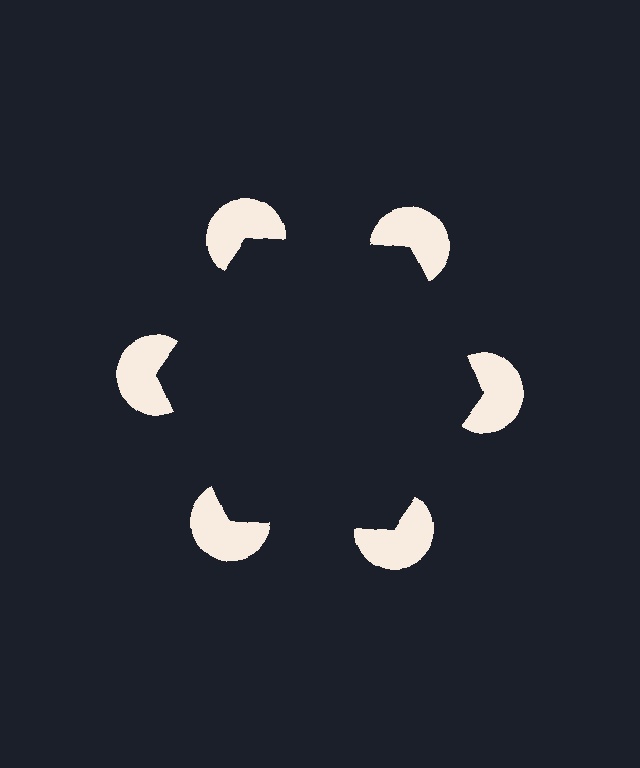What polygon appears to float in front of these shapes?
An illusory hexagon — its edges are inferred from the aligned wedge cuts in the pac-man discs, not physically drawn.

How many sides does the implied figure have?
6 sides.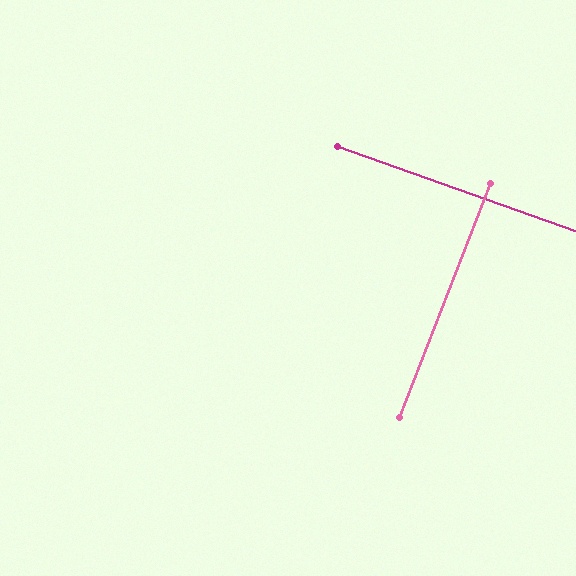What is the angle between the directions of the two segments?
Approximately 88 degrees.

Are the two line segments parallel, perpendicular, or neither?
Perpendicular — they meet at approximately 88°.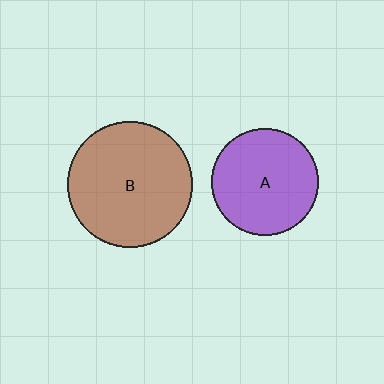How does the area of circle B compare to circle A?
Approximately 1.4 times.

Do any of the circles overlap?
No, none of the circles overlap.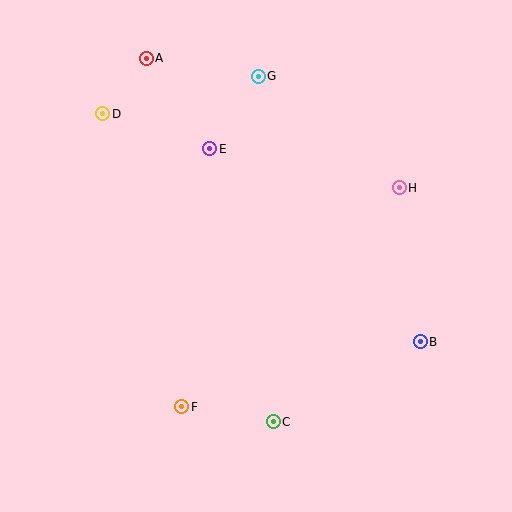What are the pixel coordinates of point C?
Point C is at (273, 422).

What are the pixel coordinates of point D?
Point D is at (103, 114).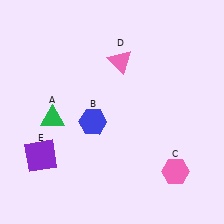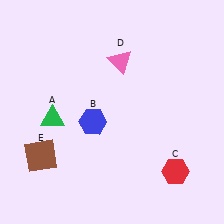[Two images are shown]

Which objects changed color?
C changed from pink to red. E changed from purple to brown.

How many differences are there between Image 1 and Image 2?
There are 2 differences between the two images.